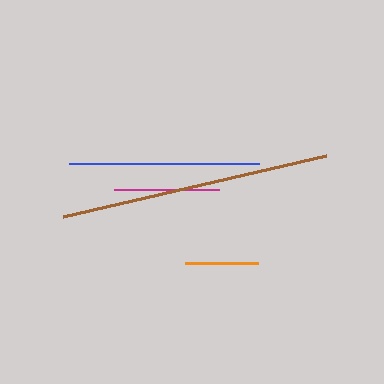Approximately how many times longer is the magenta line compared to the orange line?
The magenta line is approximately 1.4 times the length of the orange line.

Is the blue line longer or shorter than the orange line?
The blue line is longer than the orange line.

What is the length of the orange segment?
The orange segment is approximately 72 pixels long.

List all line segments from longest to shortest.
From longest to shortest: brown, blue, magenta, orange.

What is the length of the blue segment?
The blue segment is approximately 190 pixels long.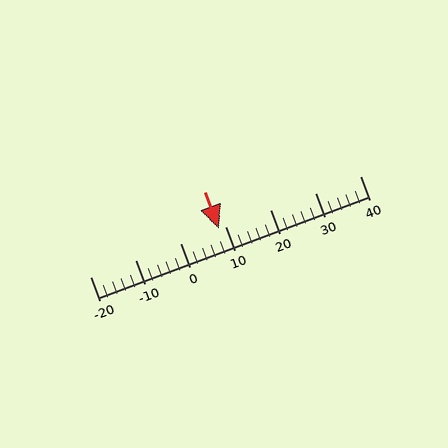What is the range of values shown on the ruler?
The ruler shows values from -20 to 40.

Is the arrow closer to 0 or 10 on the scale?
The arrow is closer to 10.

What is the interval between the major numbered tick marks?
The major tick marks are spaced 10 units apart.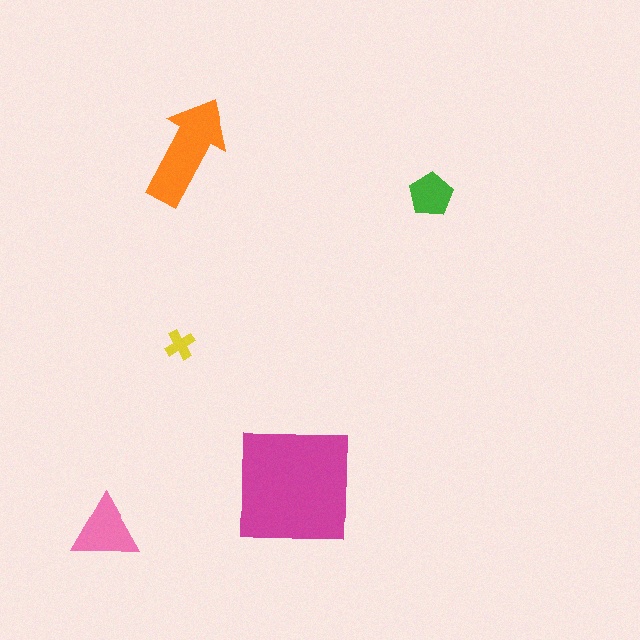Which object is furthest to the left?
The pink triangle is leftmost.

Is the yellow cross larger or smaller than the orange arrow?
Smaller.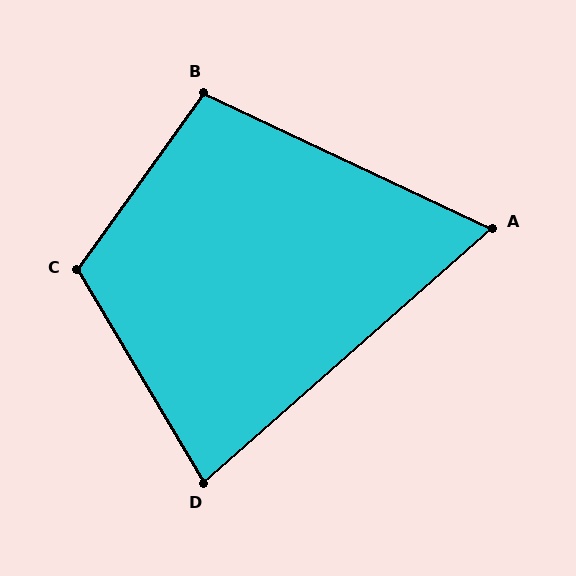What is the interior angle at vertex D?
Approximately 79 degrees (acute).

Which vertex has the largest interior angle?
C, at approximately 113 degrees.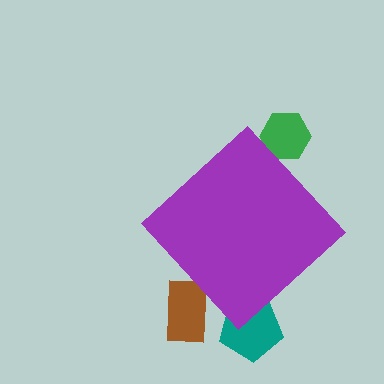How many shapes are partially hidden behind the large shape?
3 shapes are partially hidden.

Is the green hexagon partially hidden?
Yes, the green hexagon is partially hidden behind the purple diamond.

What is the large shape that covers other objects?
A purple diamond.